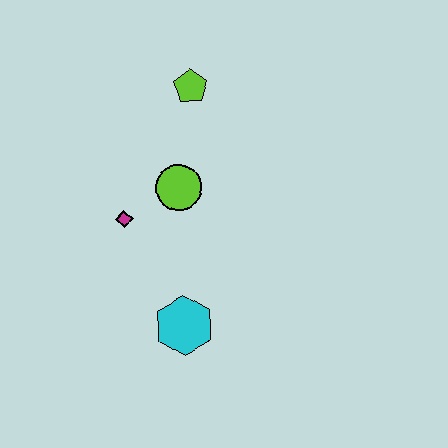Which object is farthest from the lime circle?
The cyan hexagon is farthest from the lime circle.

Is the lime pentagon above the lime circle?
Yes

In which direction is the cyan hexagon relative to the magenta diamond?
The cyan hexagon is below the magenta diamond.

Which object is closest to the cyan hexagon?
The magenta diamond is closest to the cyan hexagon.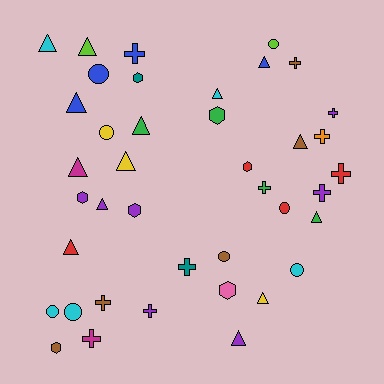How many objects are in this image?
There are 40 objects.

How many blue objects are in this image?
There are 4 blue objects.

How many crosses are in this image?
There are 11 crosses.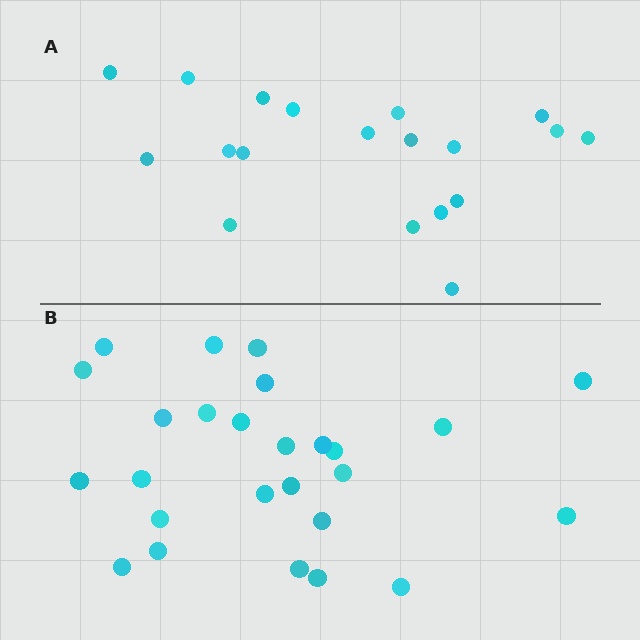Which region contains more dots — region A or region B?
Region B (the bottom region) has more dots.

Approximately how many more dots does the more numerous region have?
Region B has roughly 8 or so more dots than region A.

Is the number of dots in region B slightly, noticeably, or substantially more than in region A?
Region B has noticeably more, but not dramatically so. The ratio is roughly 1.4 to 1.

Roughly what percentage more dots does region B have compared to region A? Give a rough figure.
About 35% more.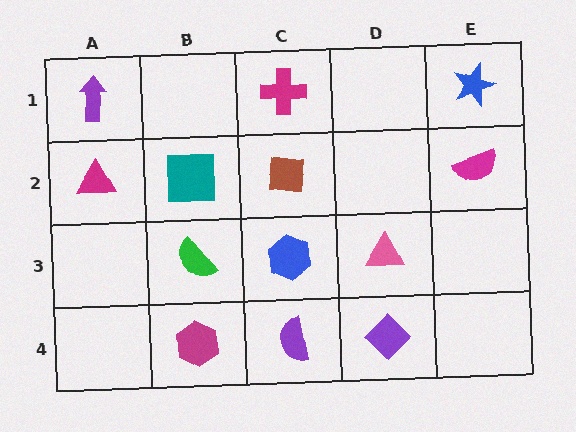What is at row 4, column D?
A purple diamond.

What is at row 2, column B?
A teal square.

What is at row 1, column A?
A purple arrow.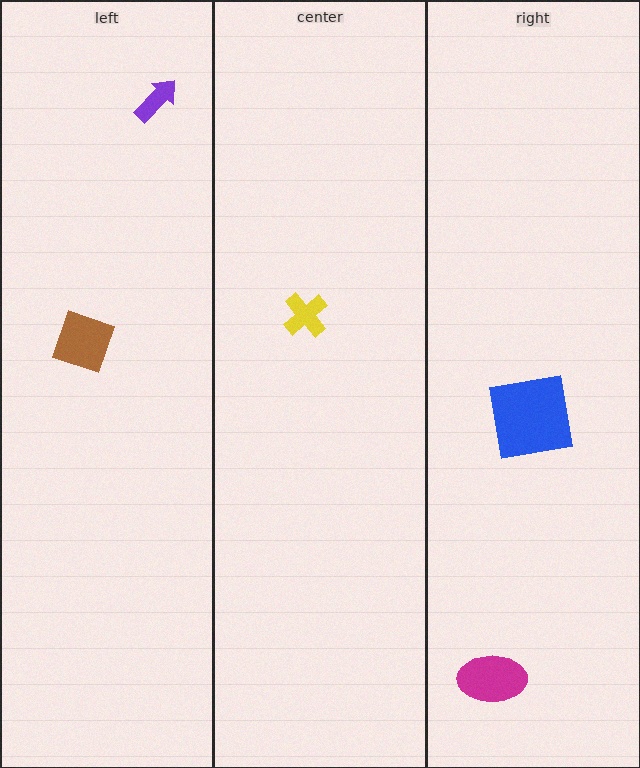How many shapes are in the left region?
2.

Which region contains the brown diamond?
The left region.